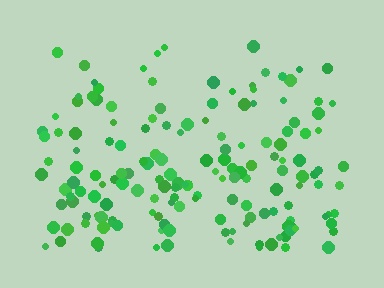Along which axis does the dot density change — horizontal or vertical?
Vertical.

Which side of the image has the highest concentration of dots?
The bottom.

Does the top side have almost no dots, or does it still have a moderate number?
Still a moderate number, just noticeably fewer than the bottom.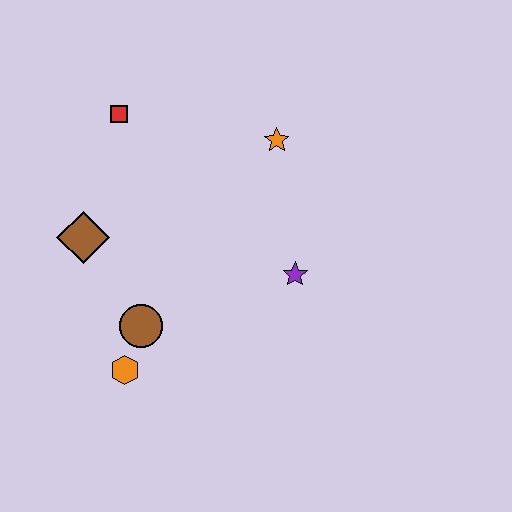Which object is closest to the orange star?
The purple star is closest to the orange star.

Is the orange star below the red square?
Yes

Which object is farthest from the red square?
The orange hexagon is farthest from the red square.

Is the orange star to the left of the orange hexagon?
No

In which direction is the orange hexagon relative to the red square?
The orange hexagon is below the red square.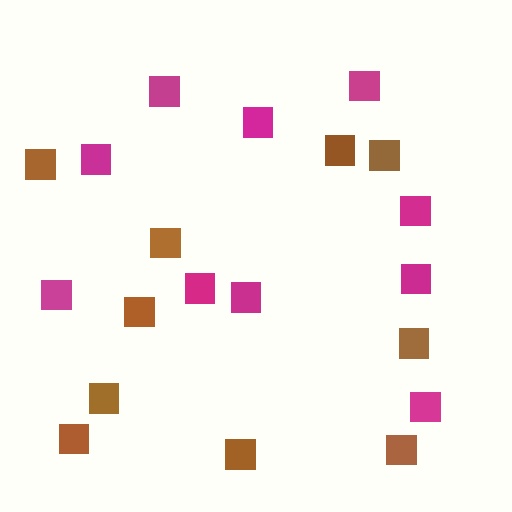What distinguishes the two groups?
There are 2 groups: one group of brown squares (10) and one group of magenta squares (10).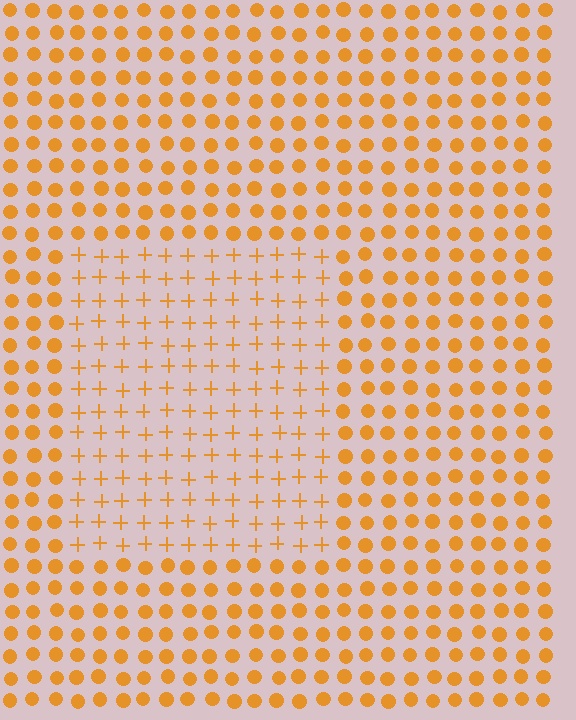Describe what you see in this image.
The image is filled with small orange elements arranged in a uniform grid. A rectangle-shaped region contains plus signs, while the surrounding area contains circles. The boundary is defined purely by the change in element shape.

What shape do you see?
I see a rectangle.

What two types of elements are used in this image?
The image uses plus signs inside the rectangle region and circles outside it.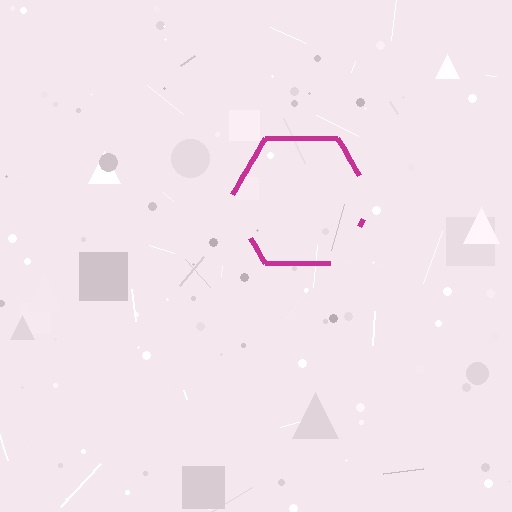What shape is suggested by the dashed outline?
The dashed outline suggests a hexagon.